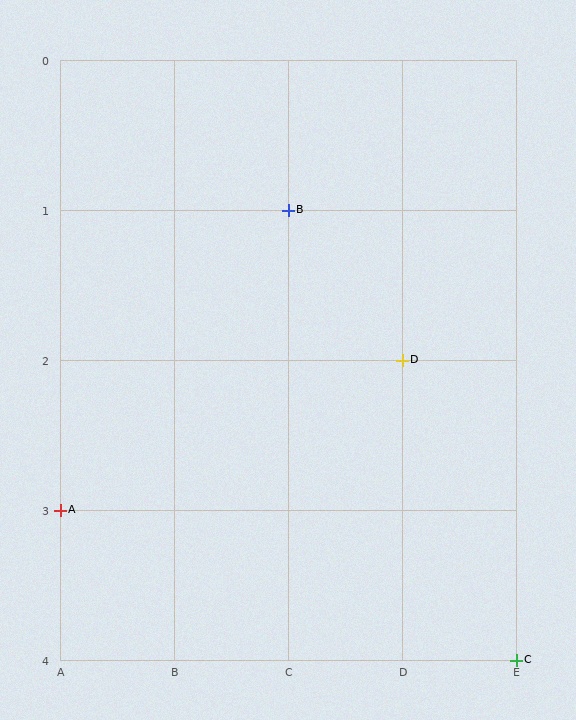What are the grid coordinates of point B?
Point B is at grid coordinates (C, 1).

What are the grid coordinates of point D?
Point D is at grid coordinates (D, 2).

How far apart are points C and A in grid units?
Points C and A are 4 columns and 1 row apart (about 4.1 grid units diagonally).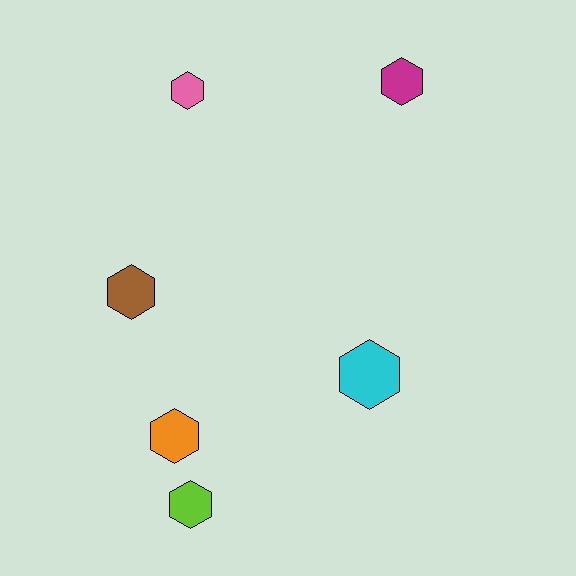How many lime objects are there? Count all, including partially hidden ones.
There is 1 lime object.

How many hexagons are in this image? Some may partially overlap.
There are 6 hexagons.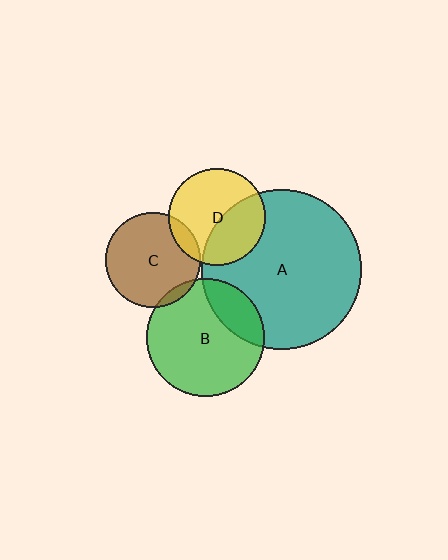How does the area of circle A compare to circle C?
Approximately 2.9 times.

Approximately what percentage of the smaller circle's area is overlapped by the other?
Approximately 10%.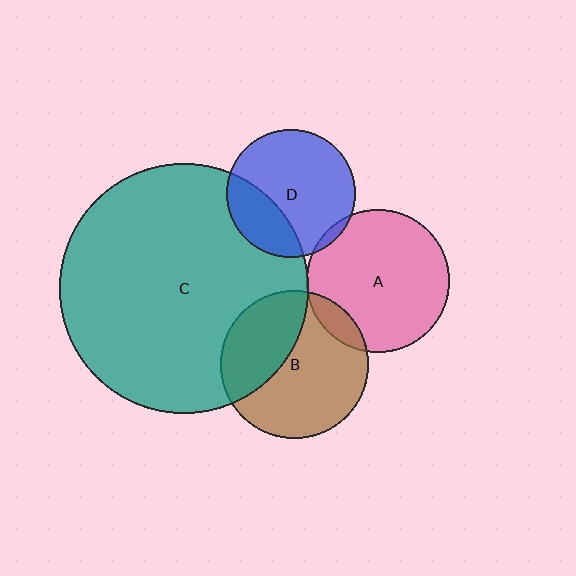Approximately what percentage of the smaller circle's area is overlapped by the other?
Approximately 5%.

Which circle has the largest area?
Circle C (teal).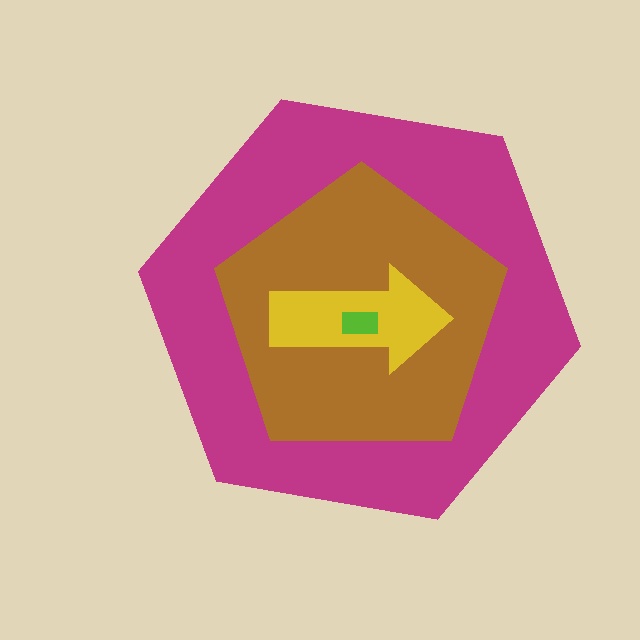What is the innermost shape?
The lime rectangle.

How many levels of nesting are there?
4.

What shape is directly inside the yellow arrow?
The lime rectangle.